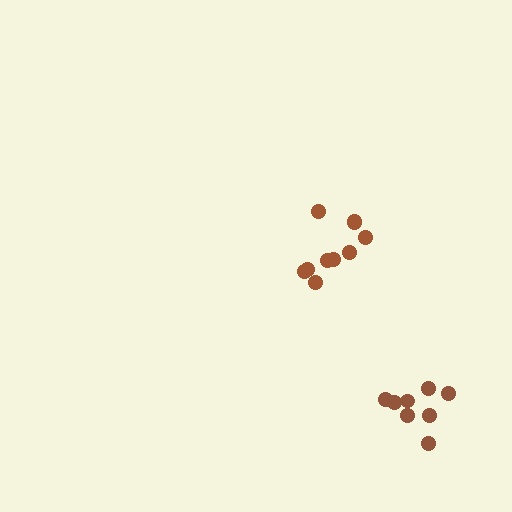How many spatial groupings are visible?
There are 2 spatial groupings.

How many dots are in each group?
Group 1: 8 dots, Group 2: 10 dots (18 total).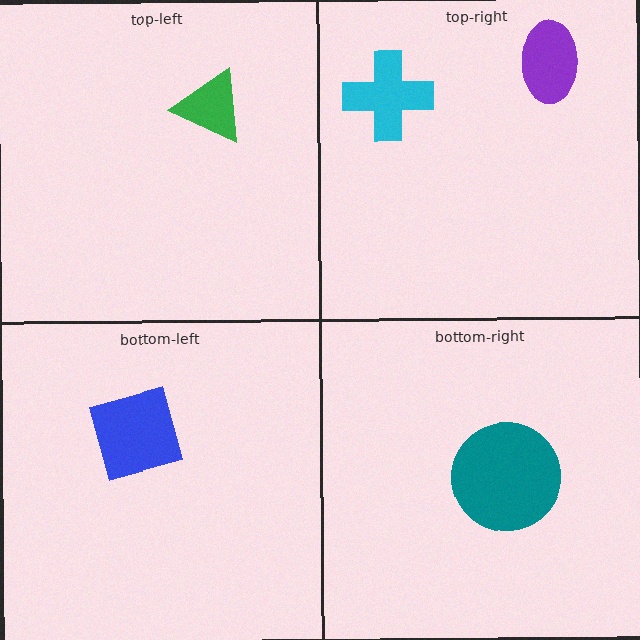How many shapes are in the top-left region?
1.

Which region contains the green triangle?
The top-left region.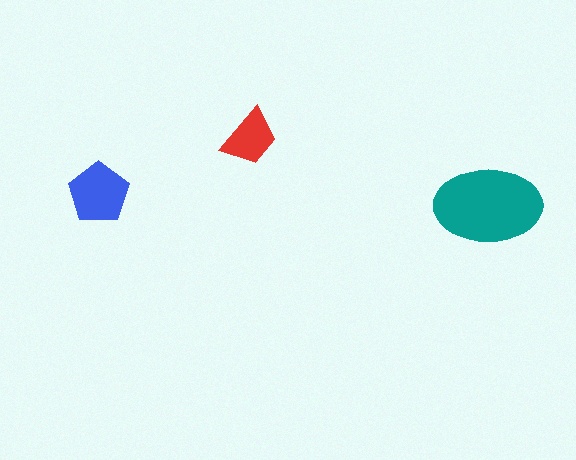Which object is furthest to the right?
The teal ellipse is rightmost.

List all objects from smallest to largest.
The red trapezoid, the blue pentagon, the teal ellipse.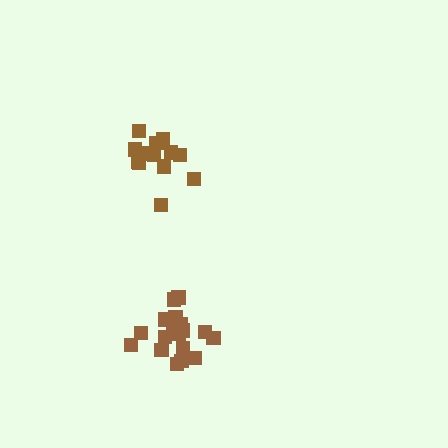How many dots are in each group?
Group 1: 18 dots, Group 2: 13 dots (31 total).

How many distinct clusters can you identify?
There are 2 distinct clusters.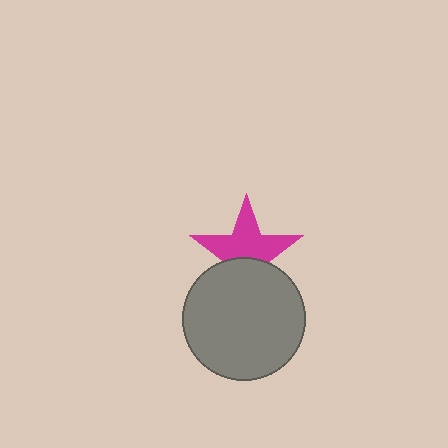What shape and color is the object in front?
The object in front is a gray circle.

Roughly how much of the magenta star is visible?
About half of it is visible (roughly 60%).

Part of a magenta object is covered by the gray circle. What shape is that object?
It is a star.